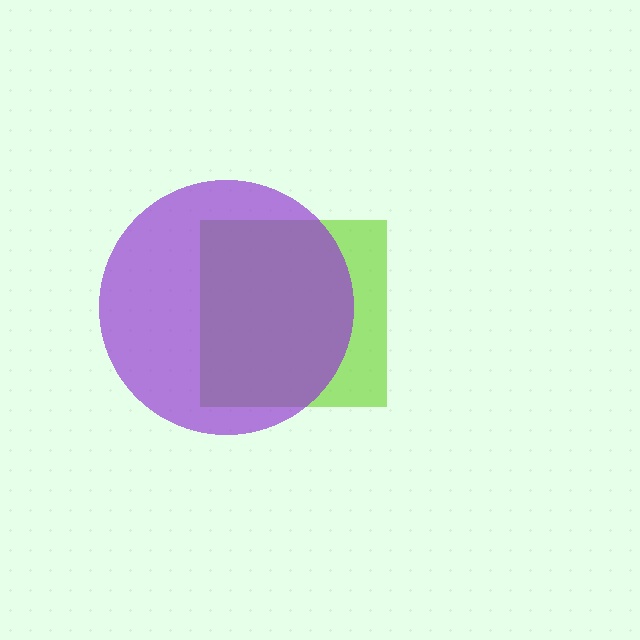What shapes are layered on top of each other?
The layered shapes are: a lime square, a purple circle.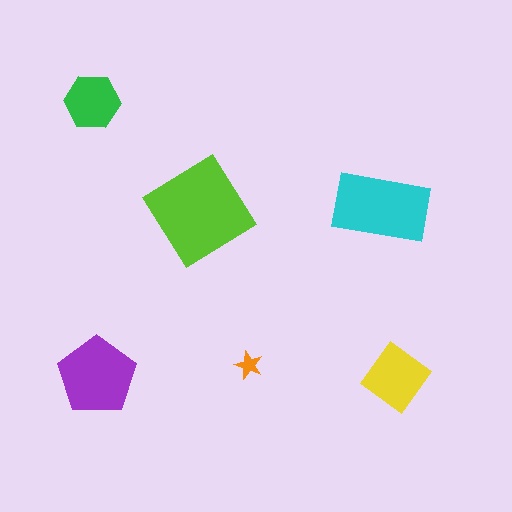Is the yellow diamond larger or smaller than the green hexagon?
Larger.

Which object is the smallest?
The orange star.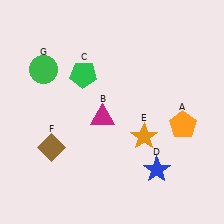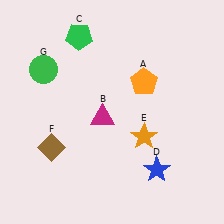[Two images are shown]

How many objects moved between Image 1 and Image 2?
2 objects moved between the two images.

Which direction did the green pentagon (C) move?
The green pentagon (C) moved up.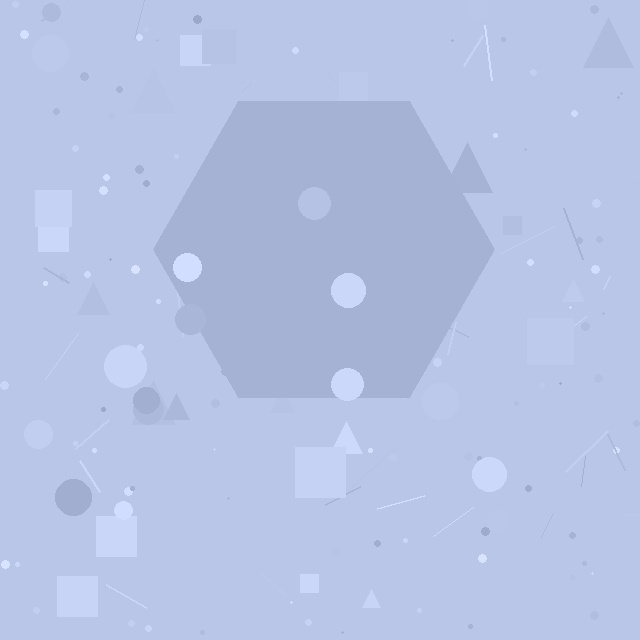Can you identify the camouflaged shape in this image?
The camouflaged shape is a hexagon.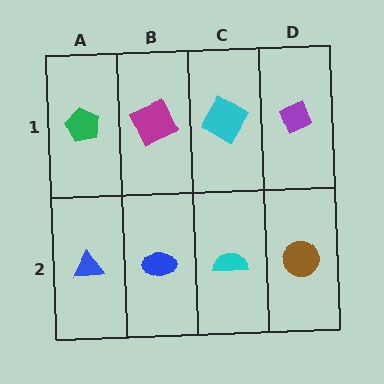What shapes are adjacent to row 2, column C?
A cyan diamond (row 1, column C), a blue ellipse (row 2, column B), a brown circle (row 2, column D).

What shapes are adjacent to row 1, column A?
A blue triangle (row 2, column A), a magenta square (row 1, column B).